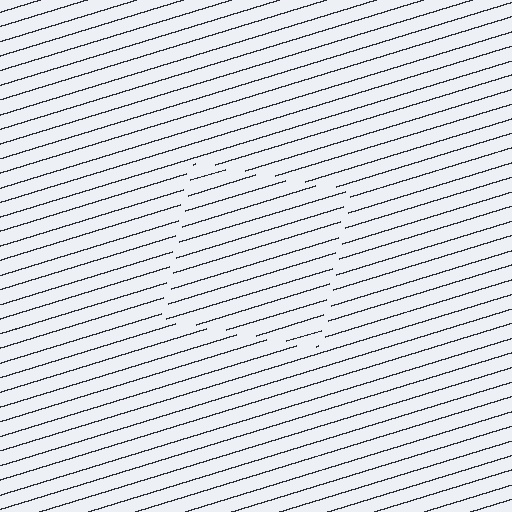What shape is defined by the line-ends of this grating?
An illusory square. The interior of the shape contains the same grating, shifted by half a period — the contour is defined by the phase discontinuity where line-ends from the inner and outer gratings abut.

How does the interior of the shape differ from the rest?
The interior of the shape contains the same grating, shifted by half a period — the contour is defined by the phase discontinuity where line-ends from the inner and outer gratings abut.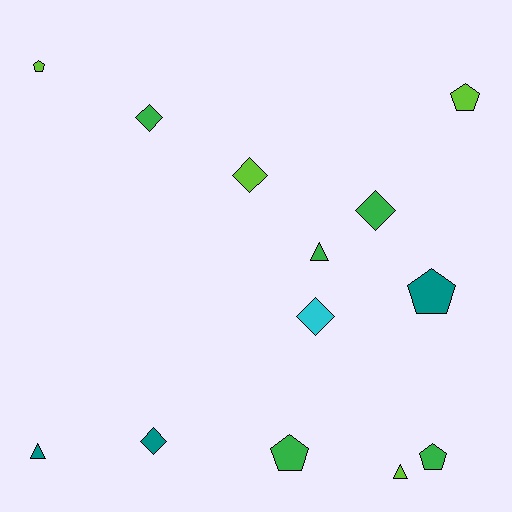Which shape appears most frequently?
Pentagon, with 5 objects.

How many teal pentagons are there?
There is 1 teal pentagon.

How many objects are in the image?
There are 13 objects.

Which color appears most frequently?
Green, with 5 objects.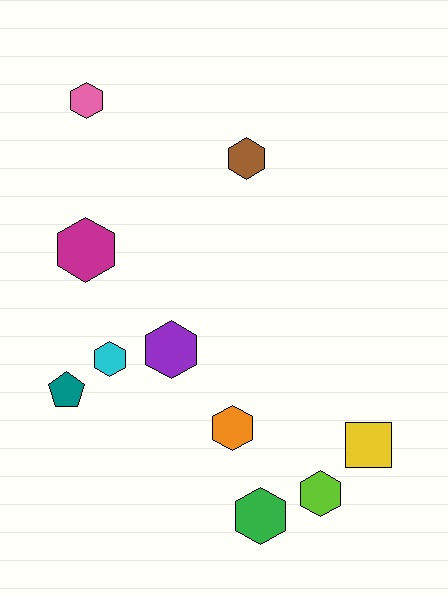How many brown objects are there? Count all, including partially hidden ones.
There is 1 brown object.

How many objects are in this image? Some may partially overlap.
There are 10 objects.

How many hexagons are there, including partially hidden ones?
There are 8 hexagons.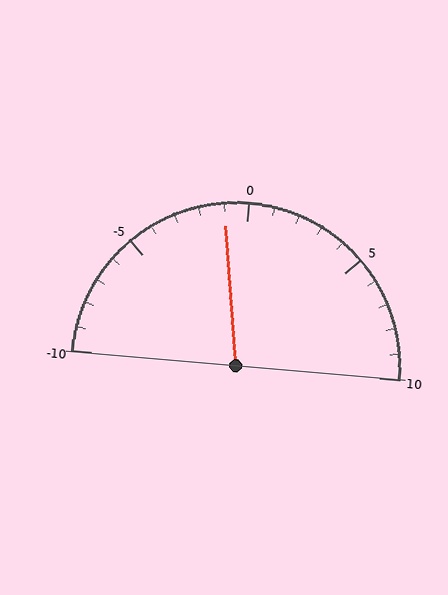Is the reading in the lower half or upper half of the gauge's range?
The reading is in the lower half of the range (-10 to 10).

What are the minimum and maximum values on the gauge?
The gauge ranges from -10 to 10.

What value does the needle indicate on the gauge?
The needle indicates approximately -1.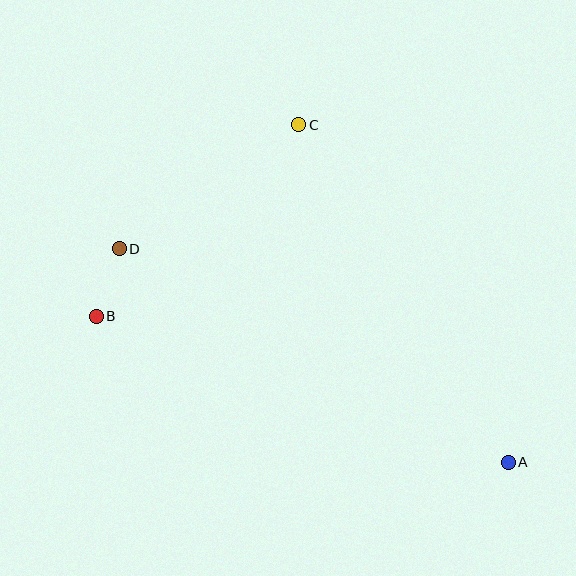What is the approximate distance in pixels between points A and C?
The distance between A and C is approximately 397 pixels.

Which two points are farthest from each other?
Points A and D are farthest from each other.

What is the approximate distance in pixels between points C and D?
The distance between C and D is approximately 218 pixels.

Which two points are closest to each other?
Points B and D are closest to each other.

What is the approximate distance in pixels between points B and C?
The distance between B and C is approximately 279 pixels.